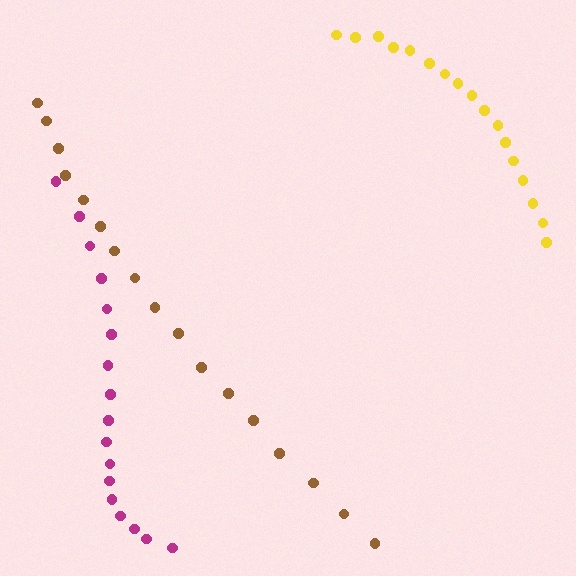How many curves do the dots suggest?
There are 3 distinct paths.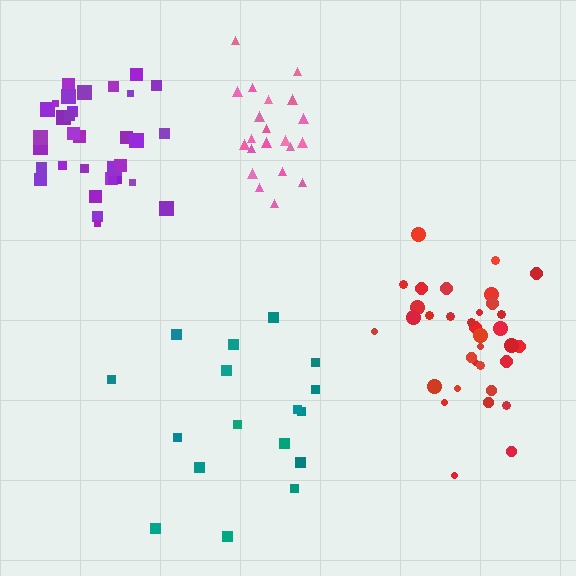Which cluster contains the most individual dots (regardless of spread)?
Red (34).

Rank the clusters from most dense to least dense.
purple, pink, red, teal.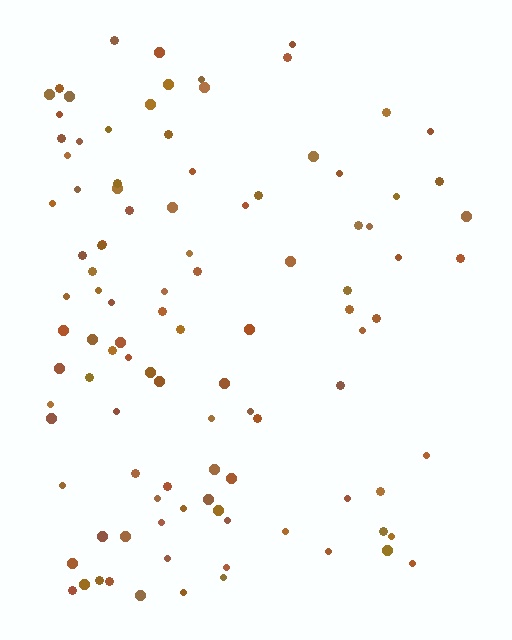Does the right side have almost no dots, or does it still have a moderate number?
Still a moderate number, just noticeably fewer than the left.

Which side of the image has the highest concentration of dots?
The left.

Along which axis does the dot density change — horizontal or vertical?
Horizontal.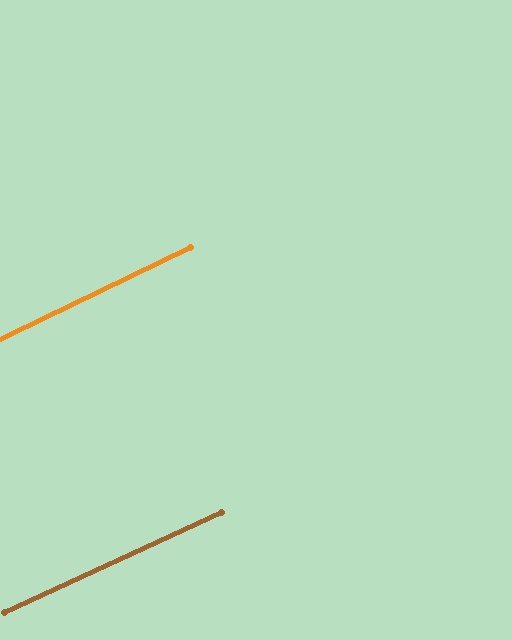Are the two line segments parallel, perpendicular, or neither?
Parallel — their directions differ by only 0.7°.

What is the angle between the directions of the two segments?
Approximately 1 degree.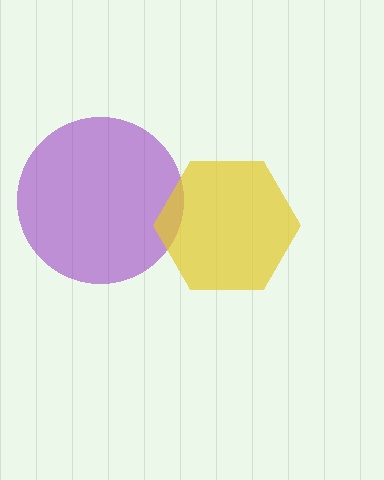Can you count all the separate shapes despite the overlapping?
Yes, there are 2 separate shapes.